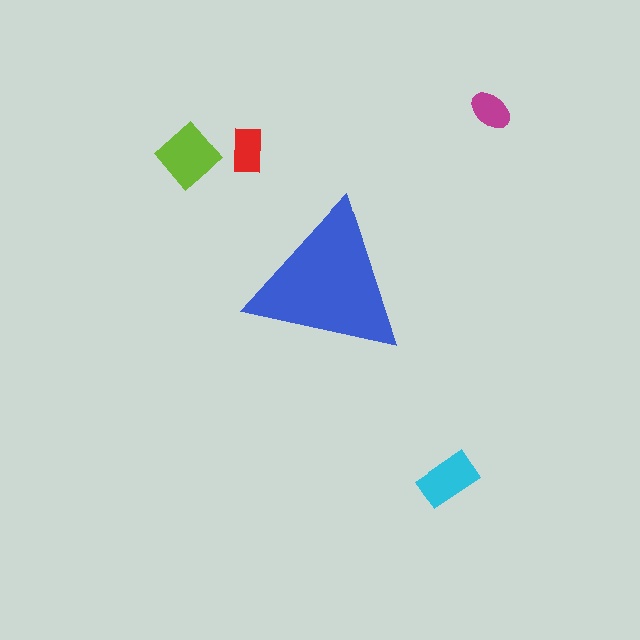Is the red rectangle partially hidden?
No, the red rectangle is fully visible.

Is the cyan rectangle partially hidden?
No, the cyan rectangle is fully visible.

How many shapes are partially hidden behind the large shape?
0 shapes are partially hidden.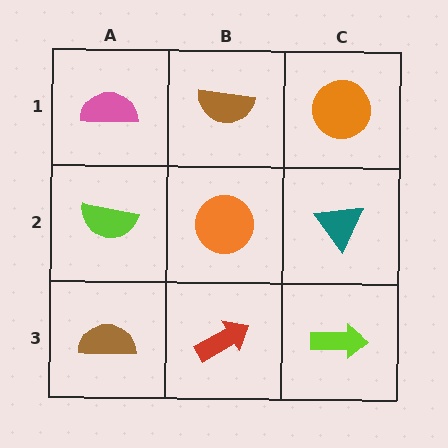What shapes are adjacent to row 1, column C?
A teal triangle (row 2, column C), a brown semicircle (row 1, column B).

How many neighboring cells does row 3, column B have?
3.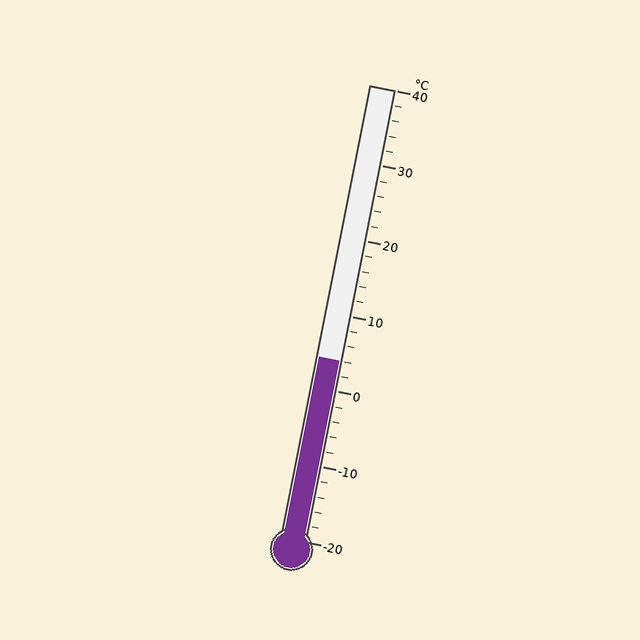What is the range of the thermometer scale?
The thermometer scale ranges from -20°C to 40°C.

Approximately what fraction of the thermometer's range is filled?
The thermometer is filled to approximately 40% of its range.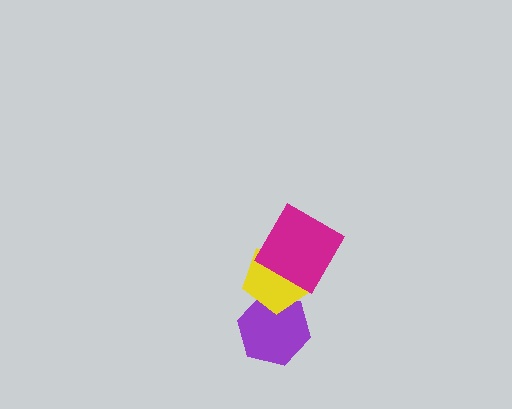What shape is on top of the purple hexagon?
The yellow pentagon is on top of the purple hexagon.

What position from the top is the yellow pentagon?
The yellow pentagon is 2nd from the top.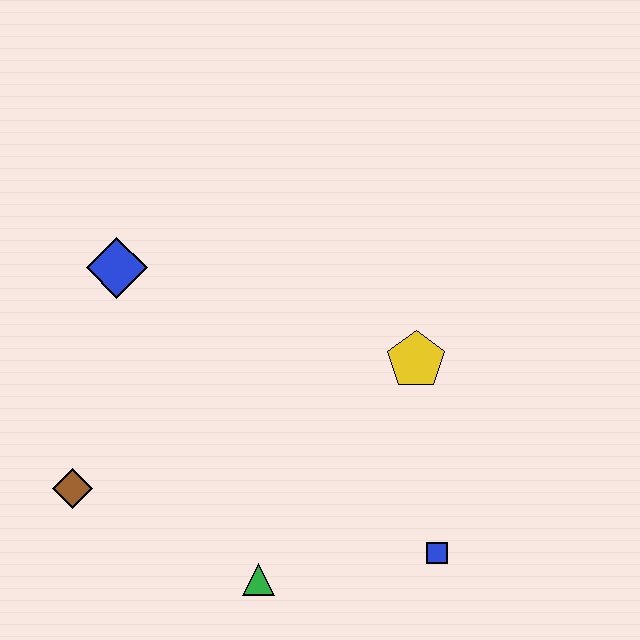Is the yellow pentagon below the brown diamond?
No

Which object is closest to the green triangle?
The blue square is closest to the green triangle.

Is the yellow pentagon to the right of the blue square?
No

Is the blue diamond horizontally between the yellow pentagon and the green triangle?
No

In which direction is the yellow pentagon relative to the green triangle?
The yellow pentagon is above the green triangle.